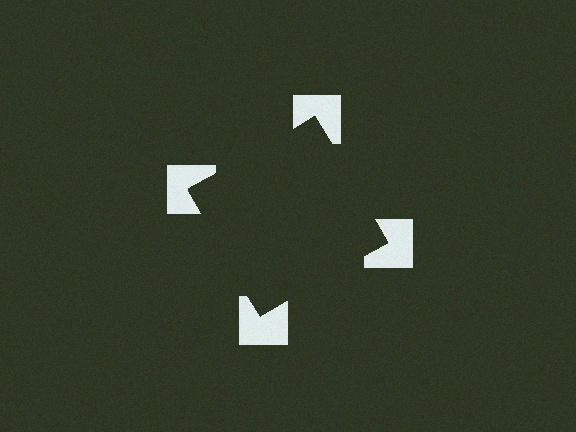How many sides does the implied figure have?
4 sides.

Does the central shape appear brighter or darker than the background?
It typically appears slightly darker than the background, even though no actual brightness change is drawn.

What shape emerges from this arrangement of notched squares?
An illusory square — its edges are inferred from the aligned wedge cuts in the notched squares, not physically drawn.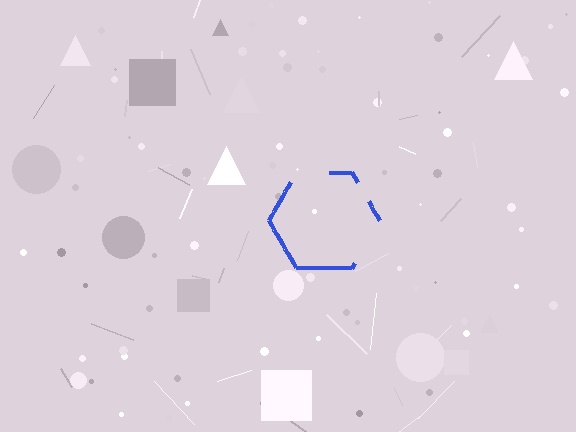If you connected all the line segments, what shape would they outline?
They would outline a hexagon.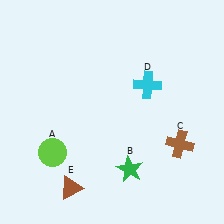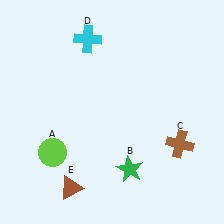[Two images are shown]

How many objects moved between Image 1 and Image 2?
1 object moved between the two images.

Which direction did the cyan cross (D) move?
The cyan cross (D) moved left.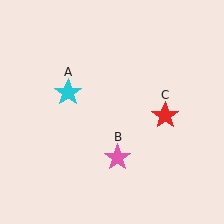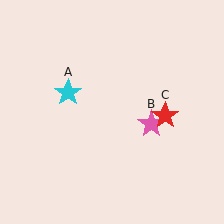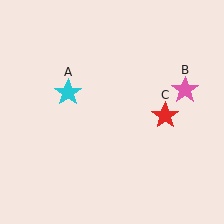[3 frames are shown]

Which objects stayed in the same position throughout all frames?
Cyan star (object A) and red star (object C) remained stationary.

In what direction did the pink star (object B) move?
The pink star (object B) moved up and to the right.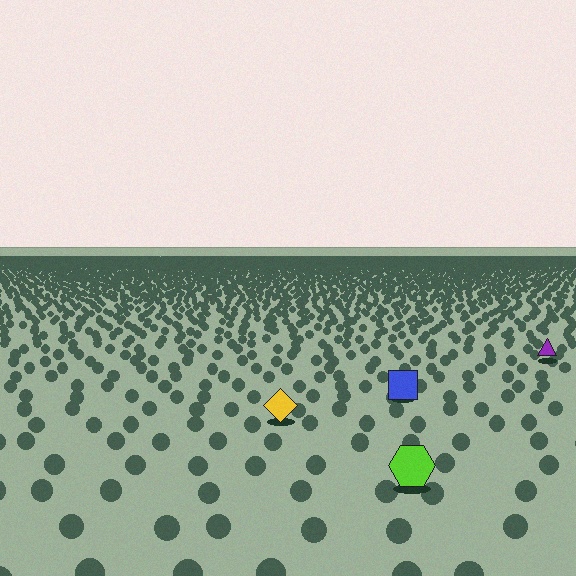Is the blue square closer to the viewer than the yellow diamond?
No. The yellow diamond is closer — you can tell from the texture gradient: the ground texture is coarser near it.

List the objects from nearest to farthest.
From nearest to farthest: the lime hexagon, the yellow diamond, the blue square, the purple triangle.